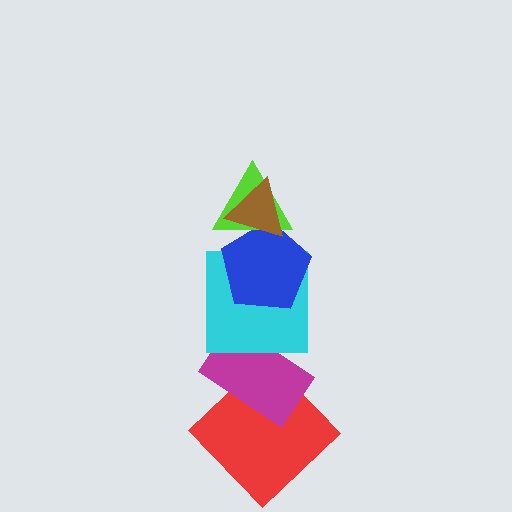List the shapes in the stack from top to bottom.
From top to bottom: the brown triangle, the lime triangle, the blue pentagon, the cyan square, the magenta rectangle, the red diamond.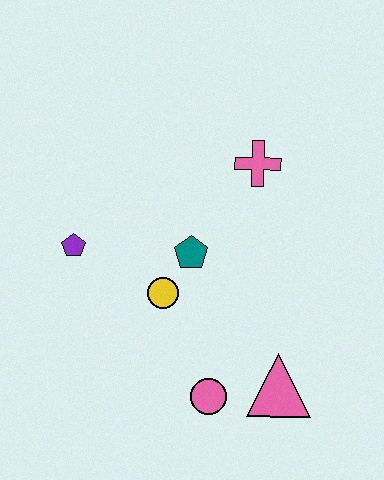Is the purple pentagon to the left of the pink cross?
Yes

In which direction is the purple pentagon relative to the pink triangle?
The purple pentagon is to the left of the pink triangle.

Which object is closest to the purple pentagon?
The yellow circle is closest to the purple pentagon.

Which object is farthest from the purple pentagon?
The pink triangle is farthest from the purple pentagon.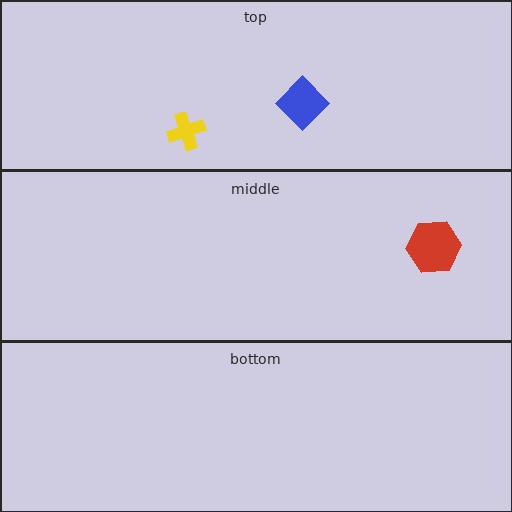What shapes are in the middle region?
The red hexagon.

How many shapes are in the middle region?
1.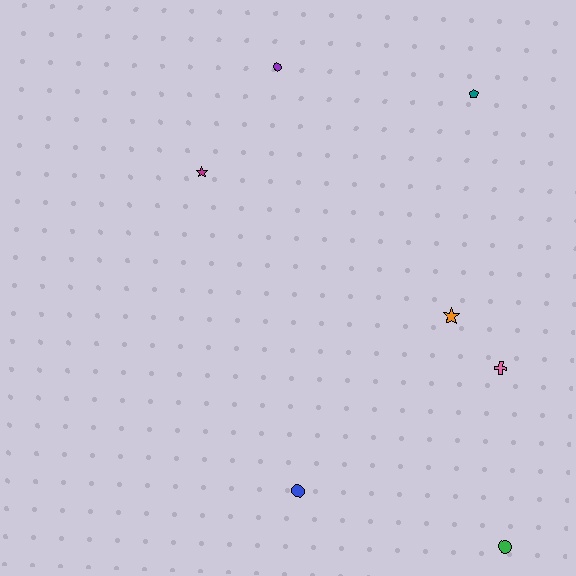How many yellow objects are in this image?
There are no yellow objects.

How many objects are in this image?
There are 7 objects.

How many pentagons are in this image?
There is 1 pentagon.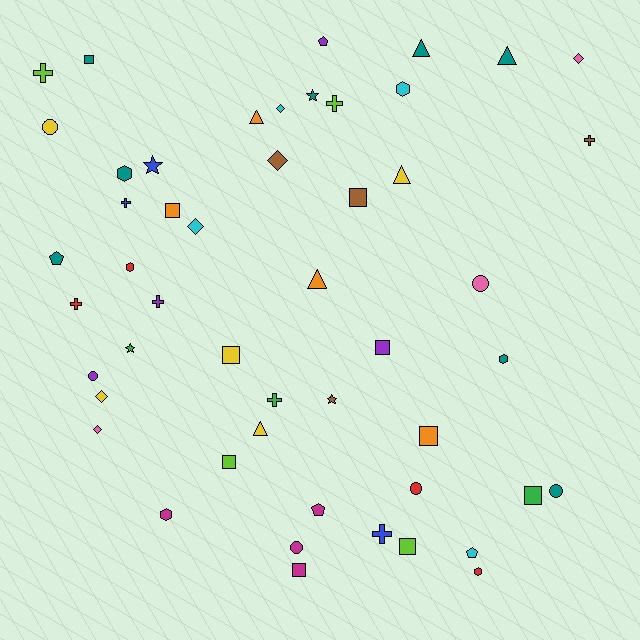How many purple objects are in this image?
There are 4 purple objects.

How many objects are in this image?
There are 50 objects.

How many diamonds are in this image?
There are 6 diamonds.